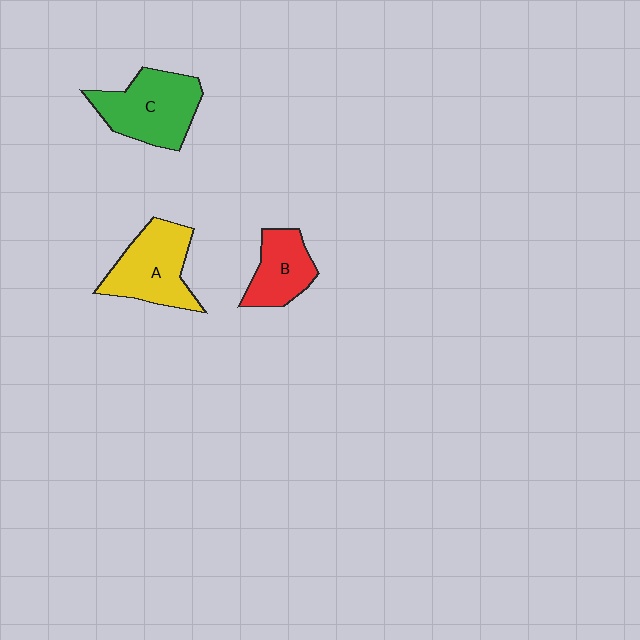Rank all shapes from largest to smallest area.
From largest to smallest: C (green), A (yellow), B (red).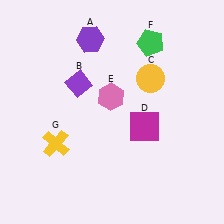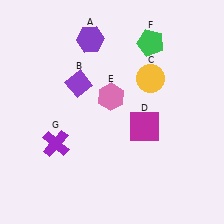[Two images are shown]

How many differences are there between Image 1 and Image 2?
There is 1 difference between the two images.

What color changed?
The cross (G) changed from yellow in Image 1 to purple in Image 2.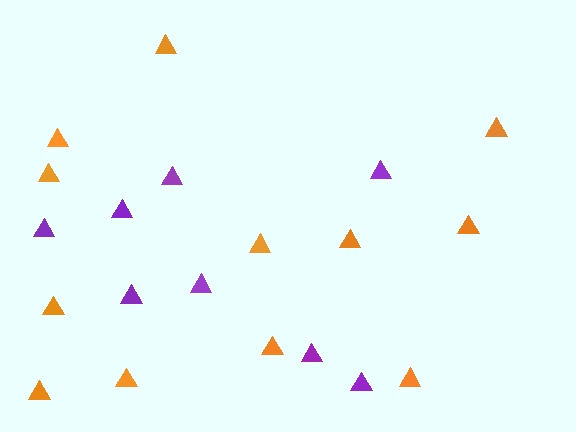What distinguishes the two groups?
There are 2 groups: one group of purple triangles (8) and one group of orange triangles (12).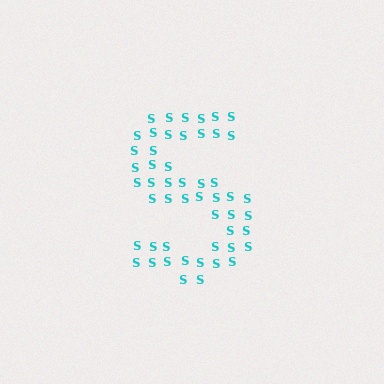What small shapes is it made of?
It is made of small letter S's.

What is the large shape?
The large shape is the letter S.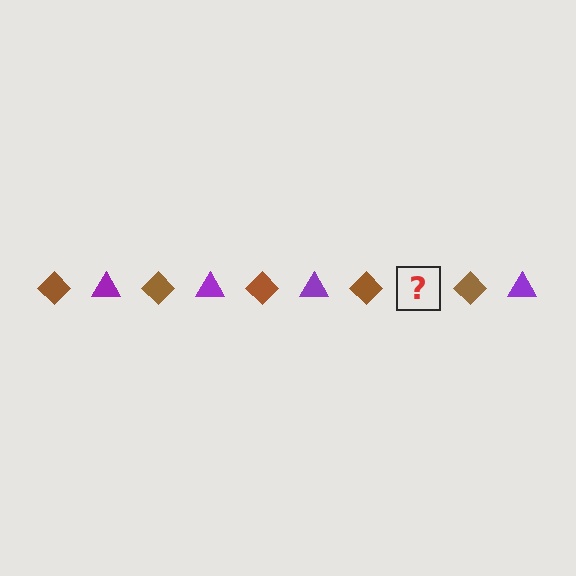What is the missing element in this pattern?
The missing element is a purple triangle.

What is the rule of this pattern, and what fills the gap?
The rule is that the pattern alternates between brown diamond and purple triangle. The gap should be filled with a purple triangle.